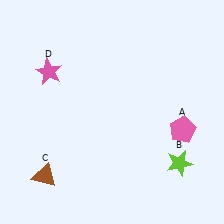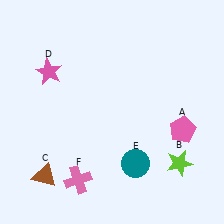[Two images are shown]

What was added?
A teal circle (E), a pink cross (F) were added in Image 2.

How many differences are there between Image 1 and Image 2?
There are 2 differences between the two images.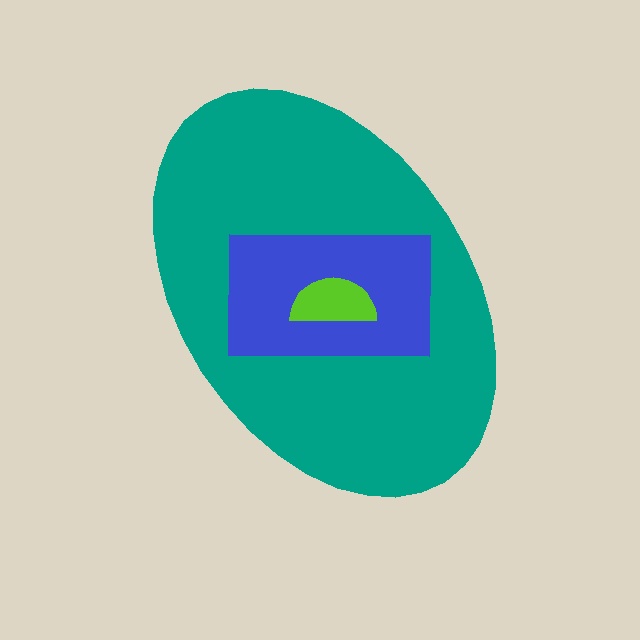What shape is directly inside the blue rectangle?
The lime semicircle.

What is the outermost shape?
The teal ellipse.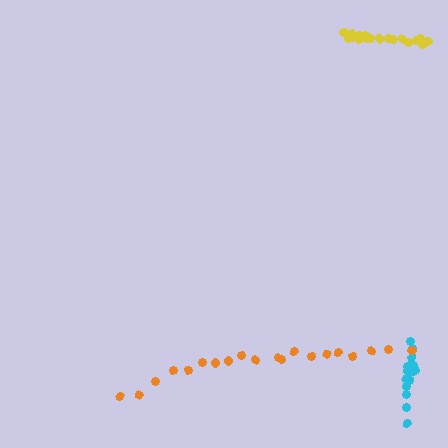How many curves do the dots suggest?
There are 3 distinct paths.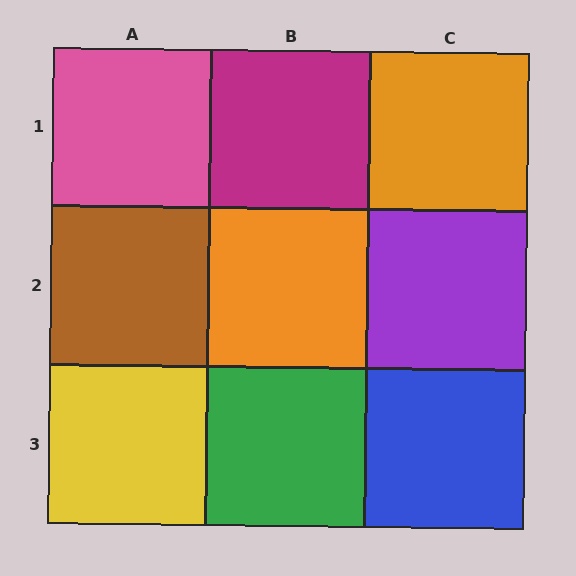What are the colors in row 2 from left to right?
Brown, orange, purple.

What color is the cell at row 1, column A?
Pink.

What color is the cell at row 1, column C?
Orange.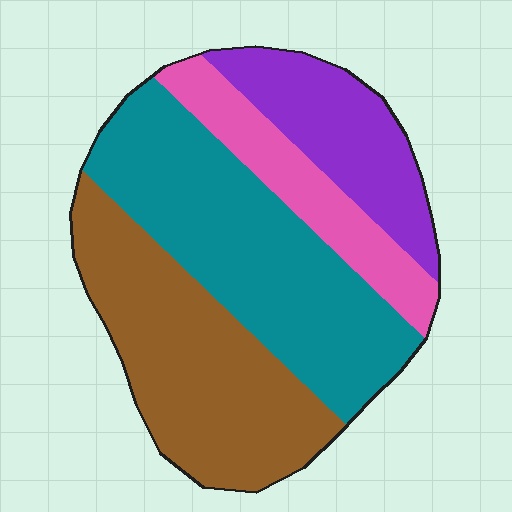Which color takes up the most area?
Teal, at roughly 35%.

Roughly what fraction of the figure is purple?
Purple takes up about one sixth (1/6) of the figure.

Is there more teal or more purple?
Teal.